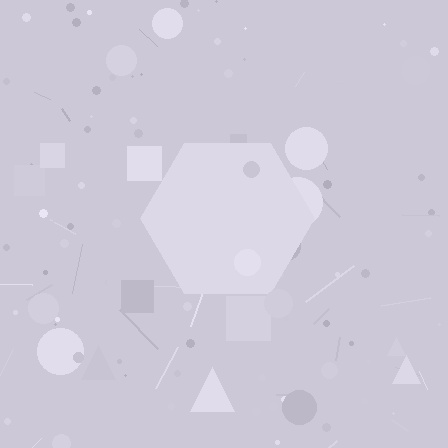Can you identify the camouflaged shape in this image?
The camouflaged shape is a hexagon.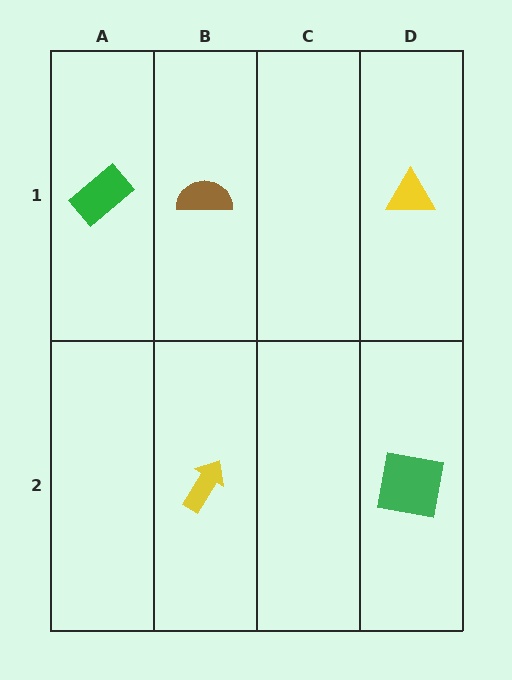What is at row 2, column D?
A green square.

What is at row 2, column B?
A yellow arrow.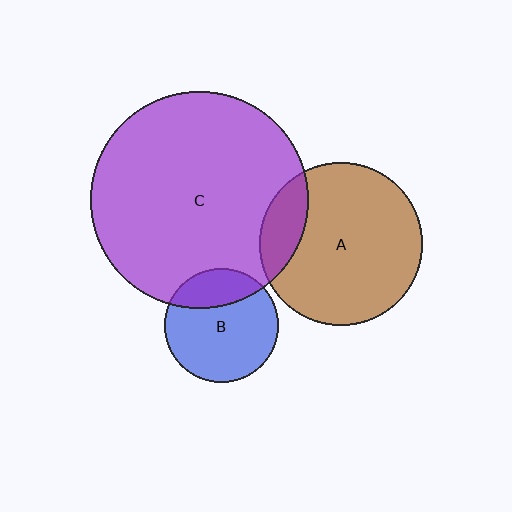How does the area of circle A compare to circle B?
Approximately 2.0 times.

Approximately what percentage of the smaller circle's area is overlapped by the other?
Approximately 25%.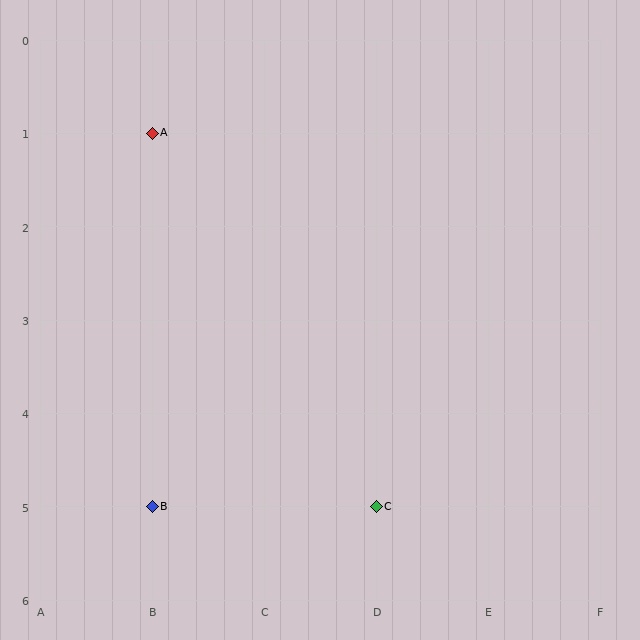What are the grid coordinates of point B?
Point B is at grid coordinates (B, 5).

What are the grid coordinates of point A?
Point A is at grid coordinates (B, 1).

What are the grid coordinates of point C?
Point C is at grid coordinates (D, 5).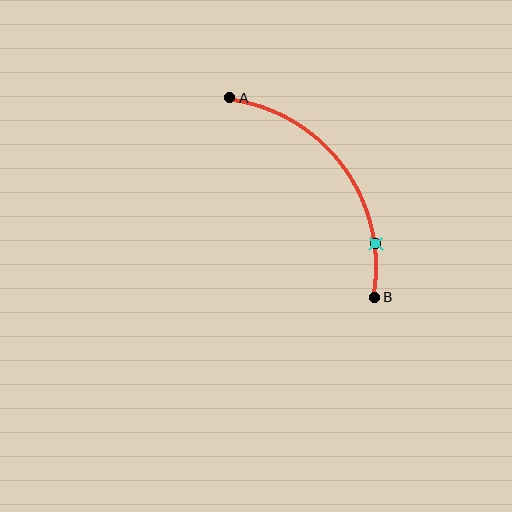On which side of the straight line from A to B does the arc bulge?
The arc bulges above and to the right of the straight line connecting A and B.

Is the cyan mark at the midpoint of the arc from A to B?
No. The cyan mark lies on the arc but is closer to endpoint B. The arc midpoint would be at the point on the curve equidistant along the arc from both A and B.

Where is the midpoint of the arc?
The arc midpoint is the point on the curve farthest from the straight line joining A and B. It sits above and to the right of that line.